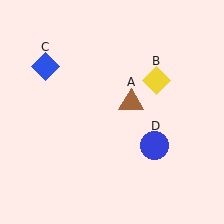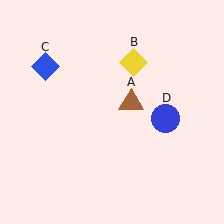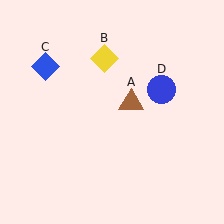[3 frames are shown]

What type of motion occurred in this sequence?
The yellow diamond (object B), blue circle (object D) rotated counterclockwise around the center of the scene.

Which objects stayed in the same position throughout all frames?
Brown triangle (object A) and blue diamond (object C) remained stationary.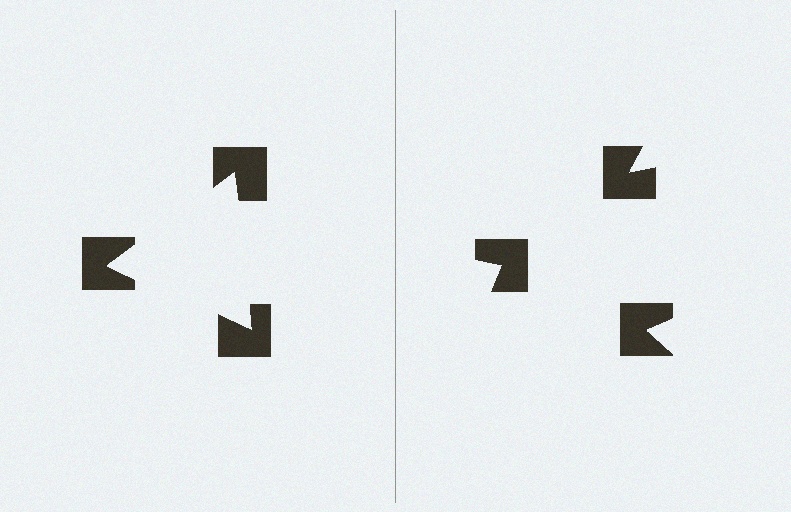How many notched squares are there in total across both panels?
6 — 3 on each side.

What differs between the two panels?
The notched squares are positioned identically on both sides; only the wedge orientations differ. On the left they align to a triangle; on the right they are misaligned.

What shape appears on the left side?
An illusory triangle.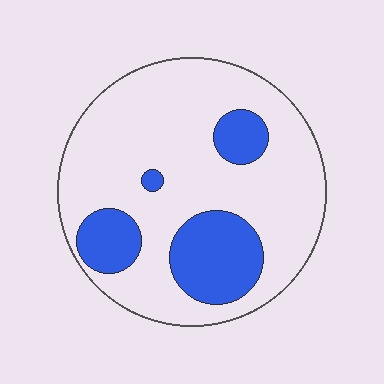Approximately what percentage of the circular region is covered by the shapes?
Approximately 25%.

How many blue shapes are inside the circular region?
4.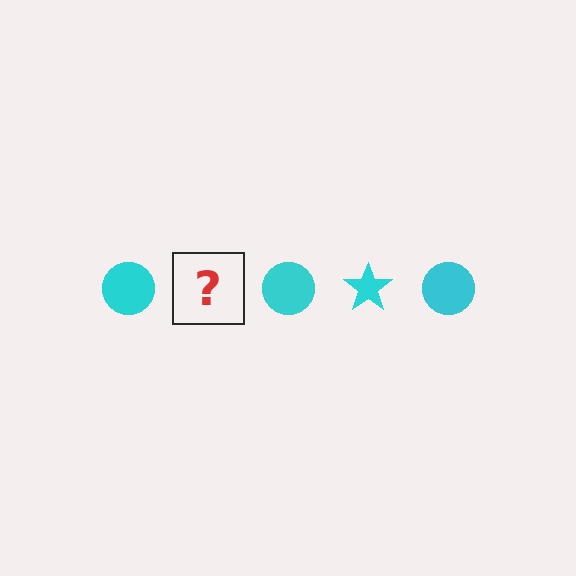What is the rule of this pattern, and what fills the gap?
The rule is that the pattern cycles through circle, star shapes in cyan. The gap should be filled with a cyan star.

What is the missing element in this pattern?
The missing element is a cyan star.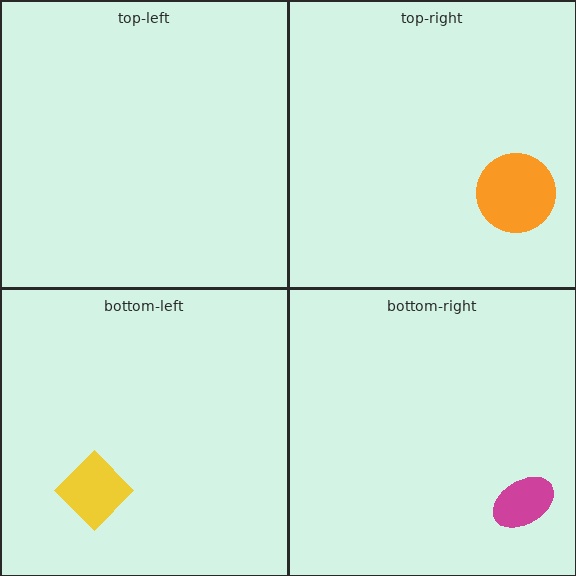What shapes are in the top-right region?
The orange circle.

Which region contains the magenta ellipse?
The bottom-right region.